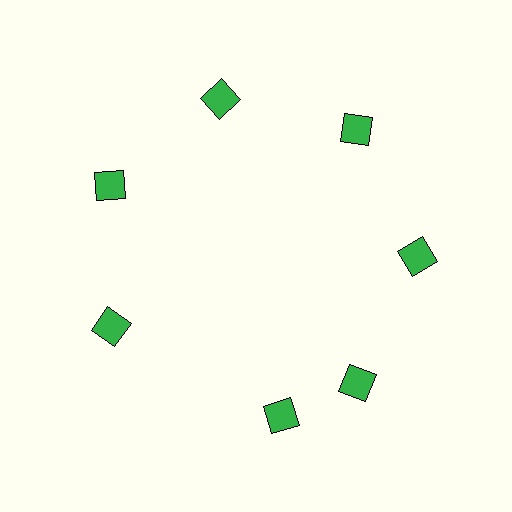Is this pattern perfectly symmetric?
No. The 7 green diamonds are arranged in a ring, but one element near the 6 o'clock position is rotated out of alignment along the ring, breaking the 7-fold rotational symmetry.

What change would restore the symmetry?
The symmetry would be restored by rotating it back into even spacing with its neighbors so that all 7 diamonds sit at equal angles and equal distance from the center.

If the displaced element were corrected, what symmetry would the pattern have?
It would have 7-fold rotational symmetry — the pattern would map onto itself every 51 degrees.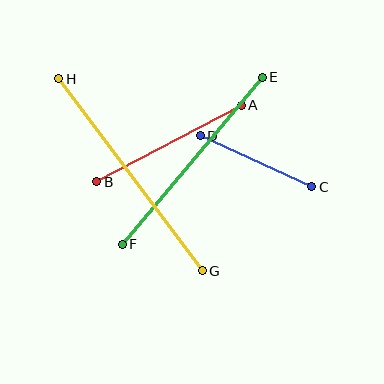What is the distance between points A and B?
The distance is approximately 163 pixels.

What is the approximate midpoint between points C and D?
The midpoint is at approximately (256, 161) pixels.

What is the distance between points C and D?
The distance is approximately 123 pixels.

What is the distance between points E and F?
The distance is approximately 218 pixels.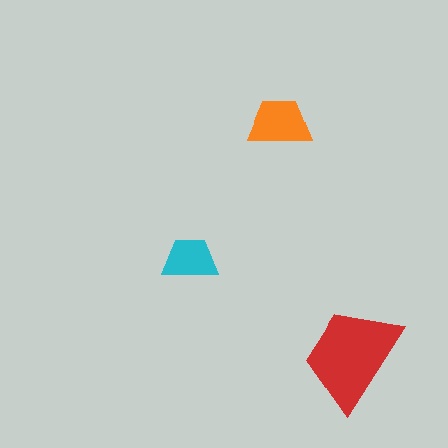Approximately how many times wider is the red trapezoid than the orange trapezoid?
About 1.5 times wider.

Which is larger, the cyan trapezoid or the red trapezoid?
The red one.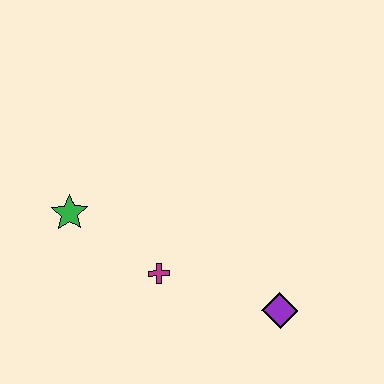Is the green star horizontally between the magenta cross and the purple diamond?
No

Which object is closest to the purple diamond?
The magenta cross is closest to the purple diamond.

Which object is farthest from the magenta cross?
The purple diamond is farthest from the magenta cross.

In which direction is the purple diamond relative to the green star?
The purple diamond is to the right of the green star.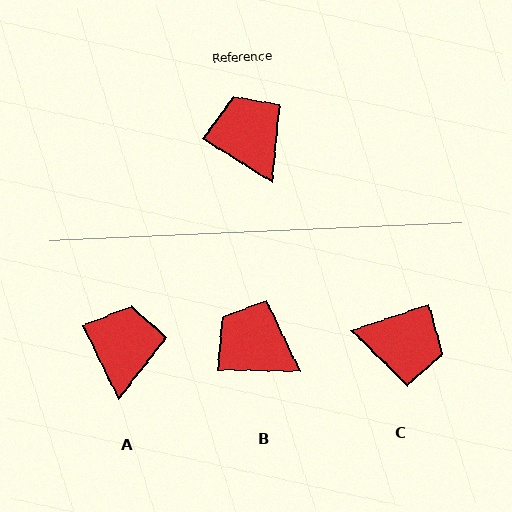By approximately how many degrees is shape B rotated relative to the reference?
Approximately 31 degrees counter-clockwise.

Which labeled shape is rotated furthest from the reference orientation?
C, about 129 degrees away.